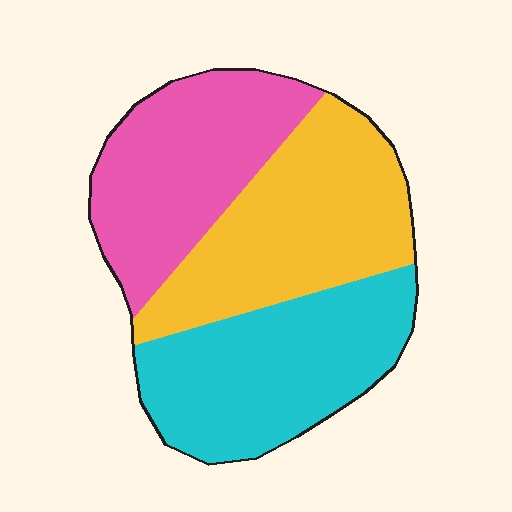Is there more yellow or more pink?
Yellow.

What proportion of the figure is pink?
Pink takes up between a sixth and a third of the figure.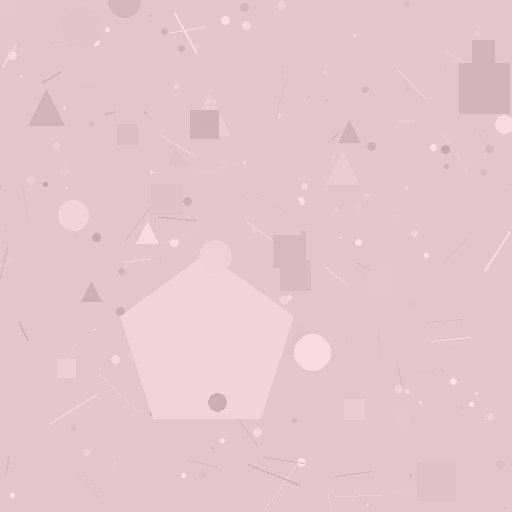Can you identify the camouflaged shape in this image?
The camouflaged shape is a pentagon.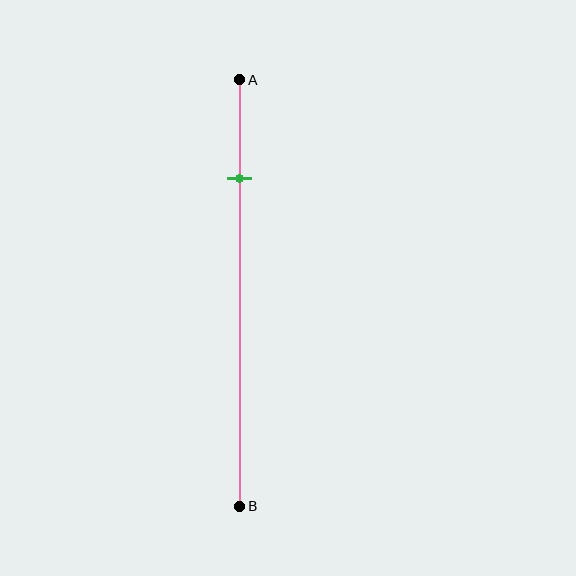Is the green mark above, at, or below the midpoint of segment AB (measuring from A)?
The green mark is above the midpoint of segment AB.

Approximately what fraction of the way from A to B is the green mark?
The green mark is approximately 25% of the way from A to B.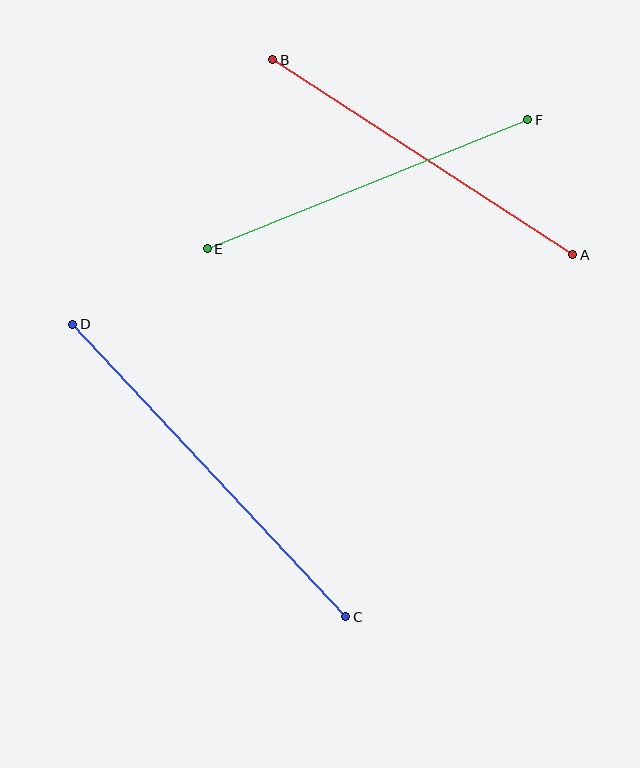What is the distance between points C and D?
The distance is approximately 400 pixels.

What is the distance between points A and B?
The distance is approximately 358 pixels.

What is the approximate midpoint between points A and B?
The midpoint is at approximately (423, 157) pixels.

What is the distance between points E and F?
The distance is approximately 346 pixels.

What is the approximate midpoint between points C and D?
The midpoint is at approximately (209, 470) pixels.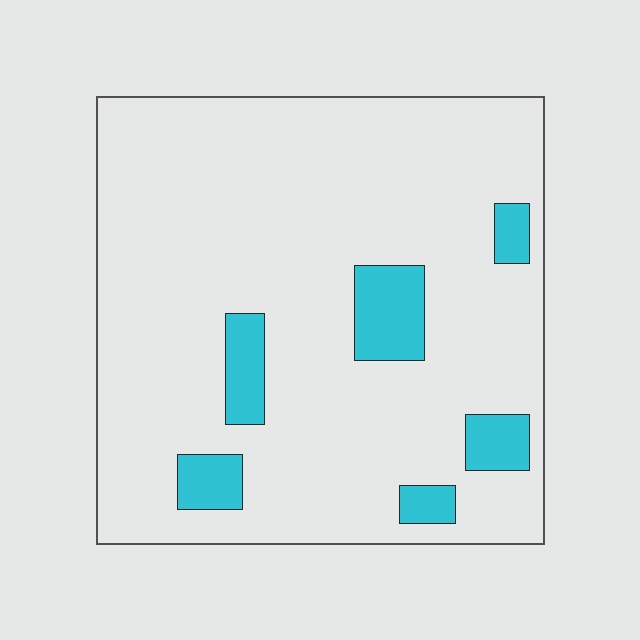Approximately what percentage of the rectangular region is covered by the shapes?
Approximately 10%.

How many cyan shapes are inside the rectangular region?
6.